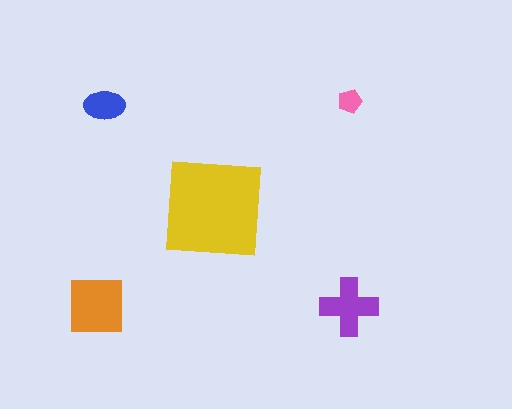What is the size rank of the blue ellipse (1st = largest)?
4th.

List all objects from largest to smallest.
The yellow square, the orange square, the purple cross, the blue ellipse, the pink pentagon.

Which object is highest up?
The pink pentagon is topmost.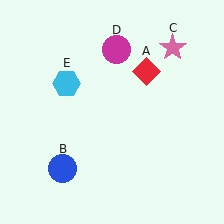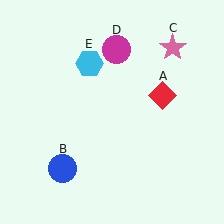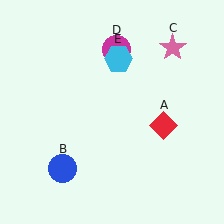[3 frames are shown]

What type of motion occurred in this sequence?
The red diamond (object A), cyan hexagon (object E) rotated clockwise around the center of the scene.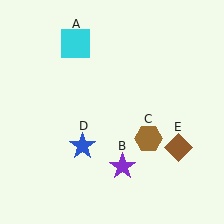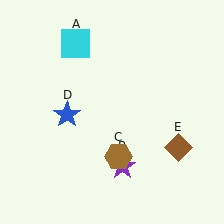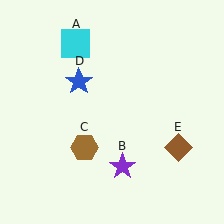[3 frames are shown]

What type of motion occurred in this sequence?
The brown hexagon (object C), blue star (object D) rotated clockwise around the center of the scene.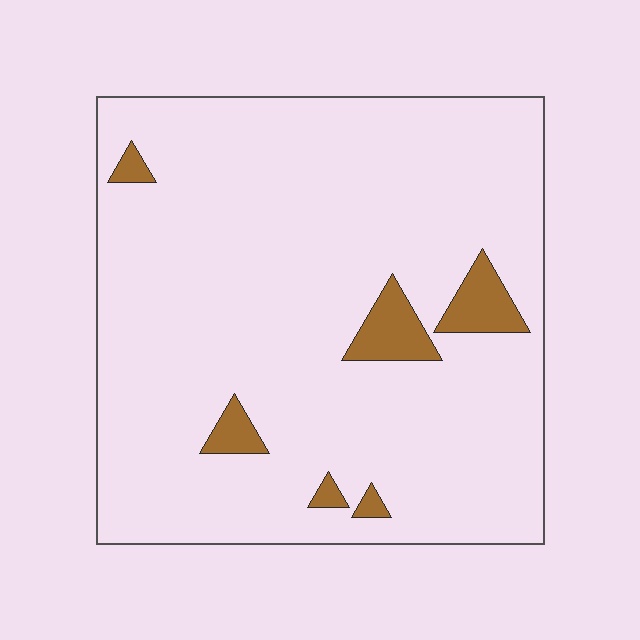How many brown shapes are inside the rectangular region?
6.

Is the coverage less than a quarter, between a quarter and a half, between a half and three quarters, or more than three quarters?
Less than a quarter.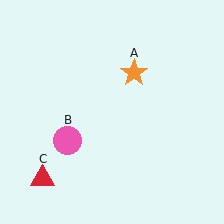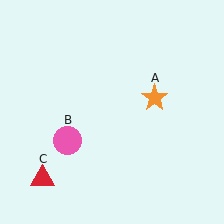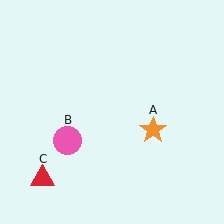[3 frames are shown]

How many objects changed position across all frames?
1 object changed position: orange star (object A).